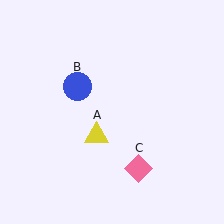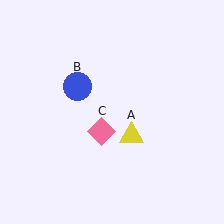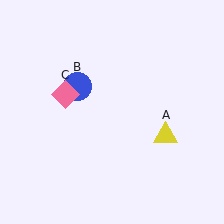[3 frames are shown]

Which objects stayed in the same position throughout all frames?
Blue circle (object B) remained stationary.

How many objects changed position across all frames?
2 objects changed position: yellow triangle (object A), pink diamond (object C).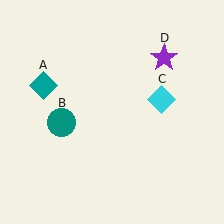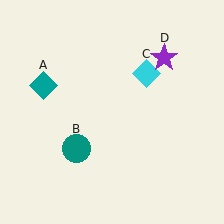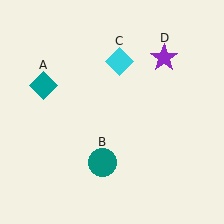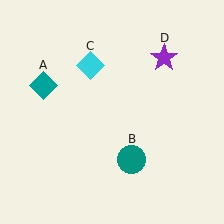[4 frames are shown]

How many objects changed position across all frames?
2 objects changed position: teal circle (object B), cyan diamond (object C).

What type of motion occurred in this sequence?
The teal circle (object B), cyan diamond (object C) rotated counterclockwise around the center of the scene.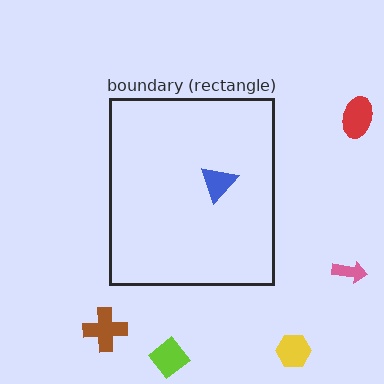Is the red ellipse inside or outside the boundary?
Outside.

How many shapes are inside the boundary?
1 inside, 5 outside.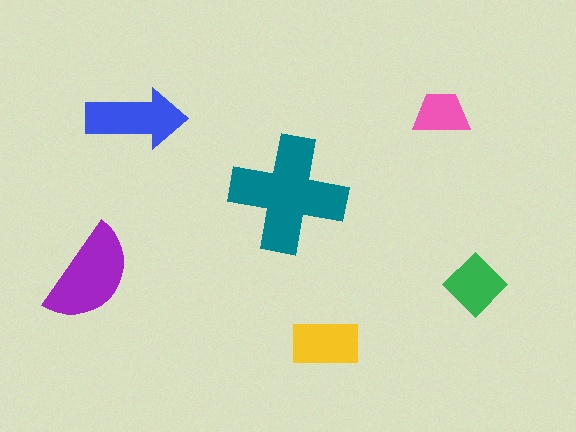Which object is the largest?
The teal cross.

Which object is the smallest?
The pink trapezoid.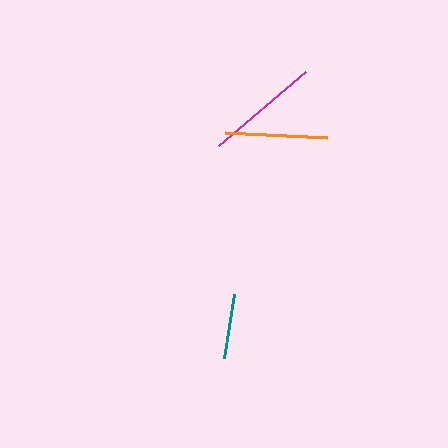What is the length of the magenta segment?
The magenta segment is approximately 114 pixels long.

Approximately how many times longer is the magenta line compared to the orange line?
The magenta line is approximately 1.1 times the length of the orange line.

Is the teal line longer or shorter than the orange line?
The orange line is longer than the teal line.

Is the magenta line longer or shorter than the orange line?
The magenta line is longer than the orange line.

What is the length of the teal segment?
The teal segment is approximately 65 pixels long.